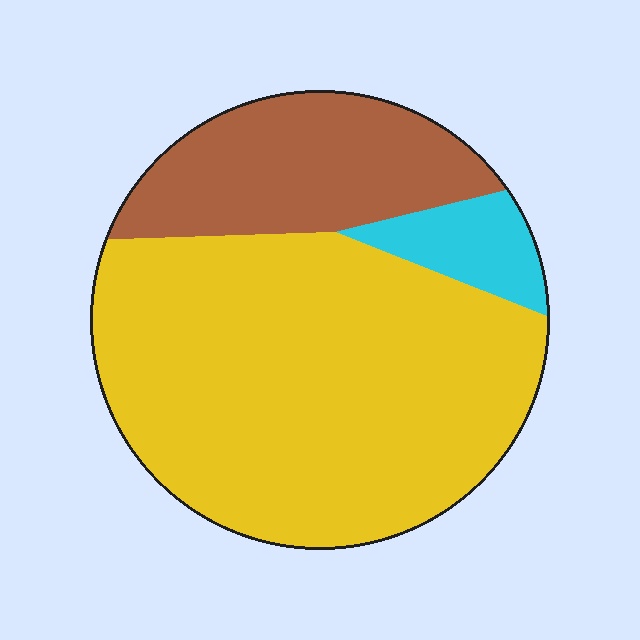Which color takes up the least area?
Cyan, at roughly 10%.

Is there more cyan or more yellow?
Yellow.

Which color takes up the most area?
Yellow, at roughly 70%.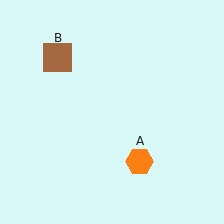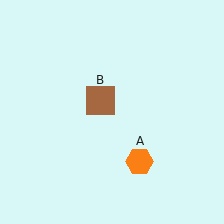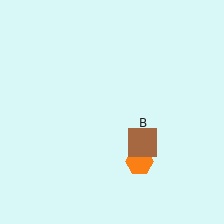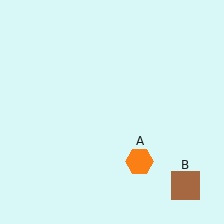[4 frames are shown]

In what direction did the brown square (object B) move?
The brown square (object B) moved down and to the right.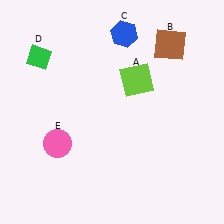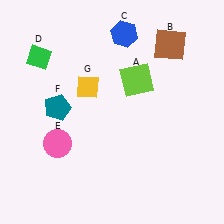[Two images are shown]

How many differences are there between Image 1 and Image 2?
There are 2 differences between the two images.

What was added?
A teal pentagon (F), a yellow diamond (G) were added in Image 2.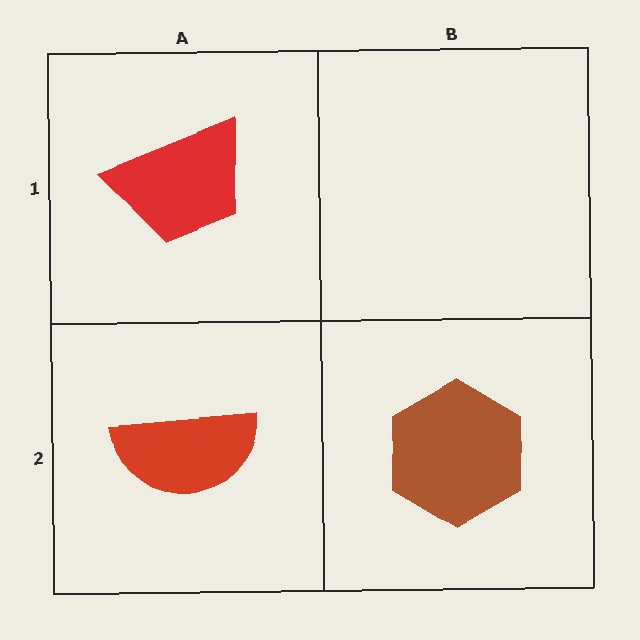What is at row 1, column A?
A red trapezoid.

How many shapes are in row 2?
2 shapes.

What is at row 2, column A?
A red semicircle.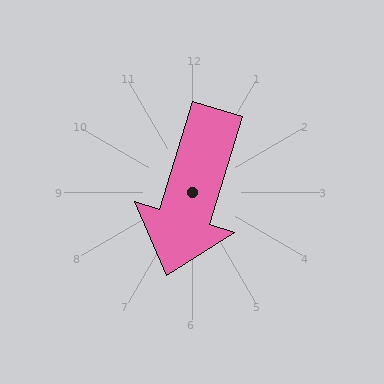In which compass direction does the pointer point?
South.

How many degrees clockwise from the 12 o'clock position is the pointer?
Approximately 197 degrees.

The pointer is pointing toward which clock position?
Roughly 7 o'clock.